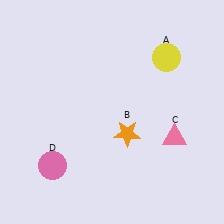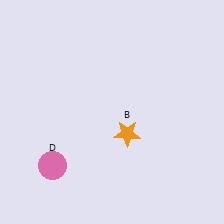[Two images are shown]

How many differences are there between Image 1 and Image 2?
There are 2 differences between the two images.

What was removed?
The pink triangle (C), the yellow circle (A) were removed in Image 2.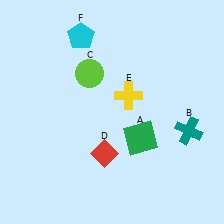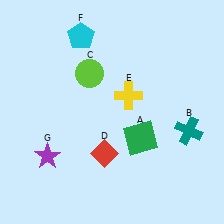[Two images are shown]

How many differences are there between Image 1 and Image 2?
There is 1 difference between the two images.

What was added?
A purple star (G) was added in Image 2.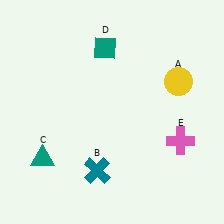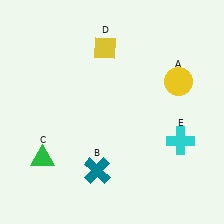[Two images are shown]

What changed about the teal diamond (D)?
In Image 1, D is teal. In Image 2, it changed to yellow.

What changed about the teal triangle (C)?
In Image 1, C is teal. In Image 2, it changed to green.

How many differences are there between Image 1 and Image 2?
There are 3 differences between the two images.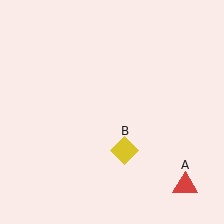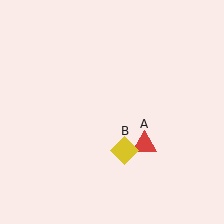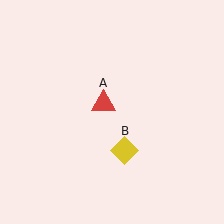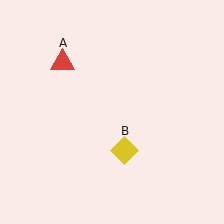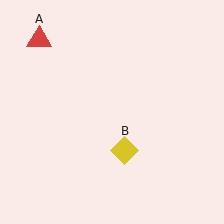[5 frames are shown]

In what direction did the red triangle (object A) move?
The red triangle (object A) moved up and to the left.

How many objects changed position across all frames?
1 object changed position: red triangle (object A).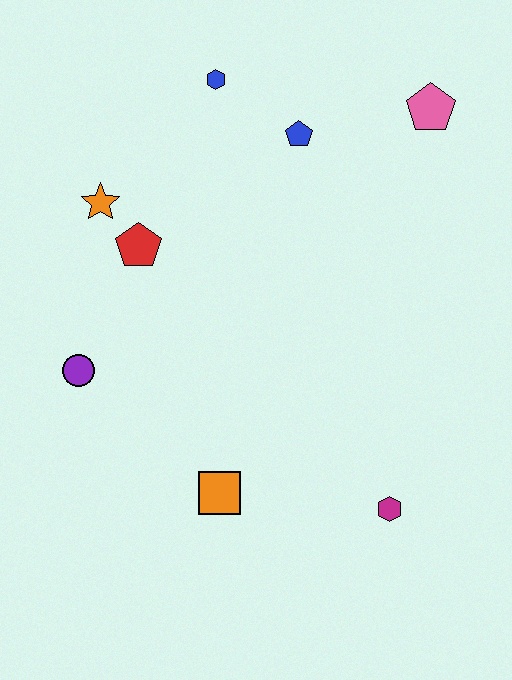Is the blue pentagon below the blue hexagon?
Yes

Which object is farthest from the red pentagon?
The magenta hexagon is farthest from the red pentagon.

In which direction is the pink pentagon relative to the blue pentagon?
The pink pentagon is to the right of the blue pentagon.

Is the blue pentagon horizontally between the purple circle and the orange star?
No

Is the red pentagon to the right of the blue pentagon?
No